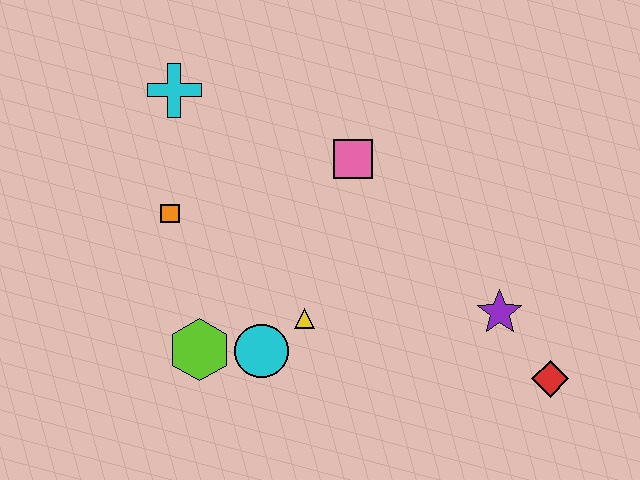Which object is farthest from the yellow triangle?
The cyan cross is farthest from the yellow triangle.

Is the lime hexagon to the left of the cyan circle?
Yes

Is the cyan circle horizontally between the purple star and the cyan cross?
Yes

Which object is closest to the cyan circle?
The yellow triangle is closest to the cyan circle.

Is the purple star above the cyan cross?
No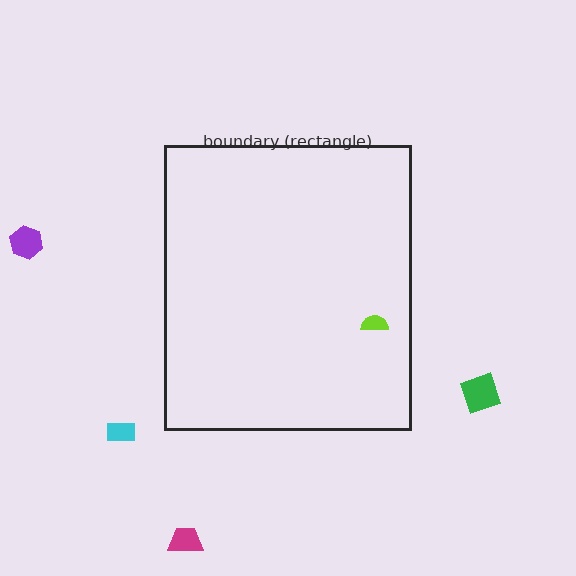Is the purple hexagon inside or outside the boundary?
Outside.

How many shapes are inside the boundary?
1 inside, 4 outside.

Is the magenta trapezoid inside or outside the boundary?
Outside.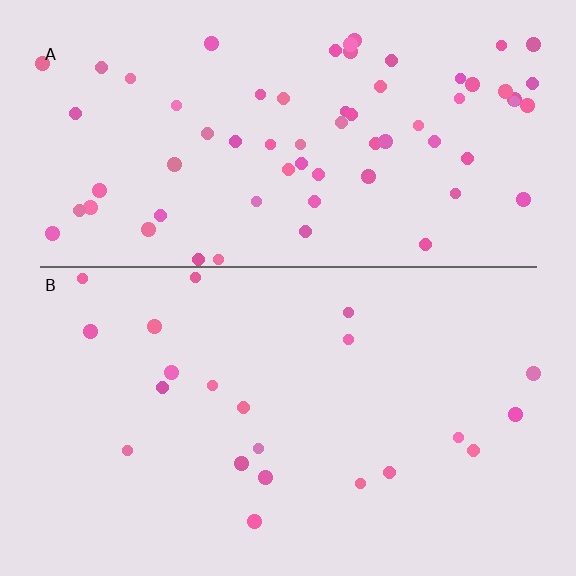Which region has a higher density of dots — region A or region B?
A (the top).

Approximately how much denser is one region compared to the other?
Approximately 3.1× — region A over region B.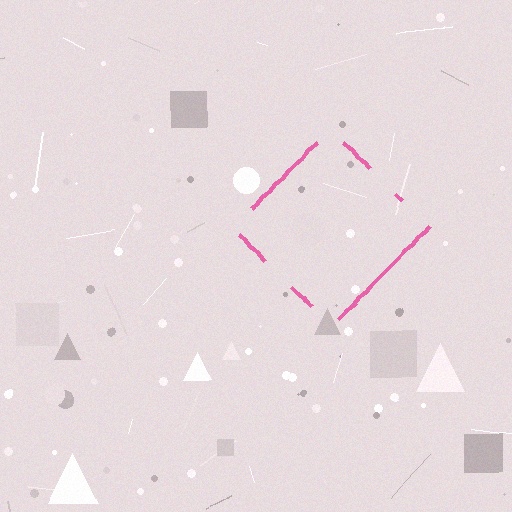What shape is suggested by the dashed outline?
The dashed outline suggests a diamond.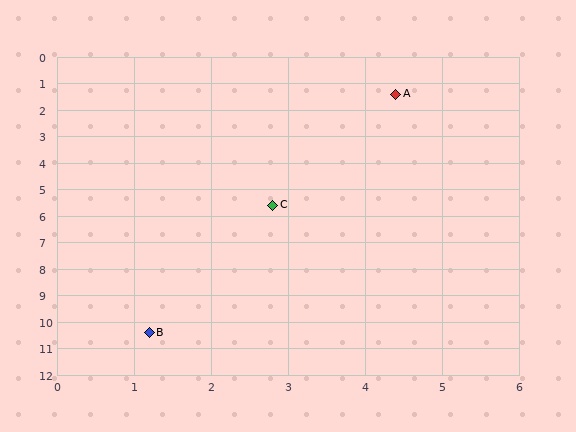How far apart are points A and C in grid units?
Points A and C are about 4.5 grid units apart.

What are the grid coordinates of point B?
Point B is at approximately (1.2, 10.4).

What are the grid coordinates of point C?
Point C is at approximately (2.8, 5.6).